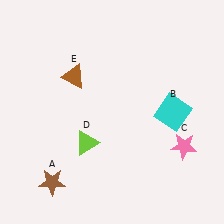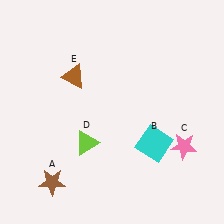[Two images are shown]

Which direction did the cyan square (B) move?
The cyan square (B) moved down.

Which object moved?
The cyan square (B) moved down.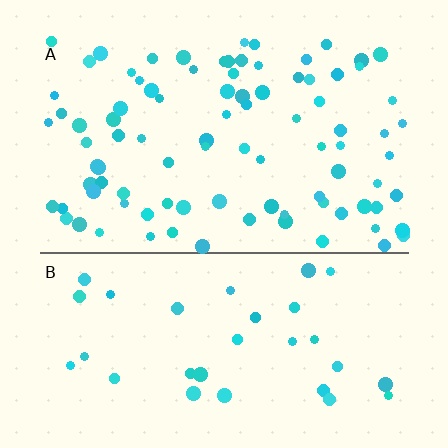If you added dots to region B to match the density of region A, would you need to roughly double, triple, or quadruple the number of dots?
Approximately triple.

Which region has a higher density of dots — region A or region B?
A (the top).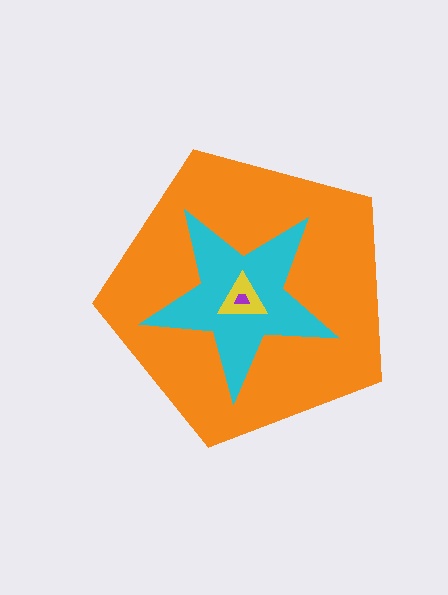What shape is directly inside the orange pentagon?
The cyan star.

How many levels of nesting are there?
4.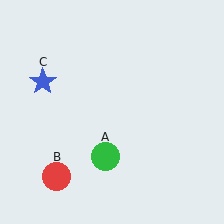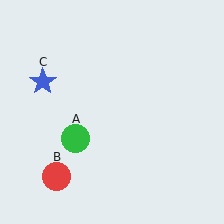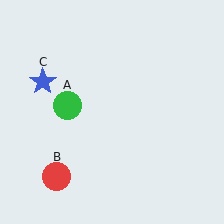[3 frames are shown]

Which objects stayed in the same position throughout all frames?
Red circle (object B) and blue star (object C) remained stationary.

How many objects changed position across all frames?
1 object changed position: green circle (object A).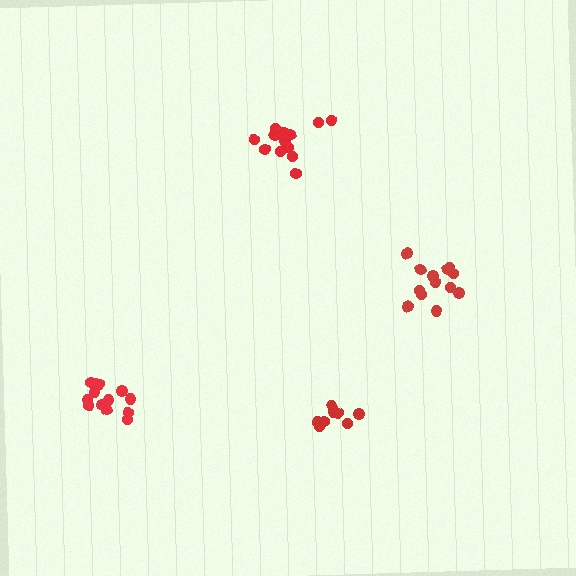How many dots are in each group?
Group 1: 9 dots, Group 2: 13 dots, Group 3: 14 dots, Group 4: 13 dots (49 total).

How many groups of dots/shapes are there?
There are 4 groups.